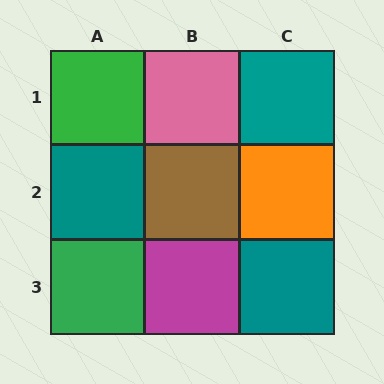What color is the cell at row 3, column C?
Teal.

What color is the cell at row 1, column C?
Teal.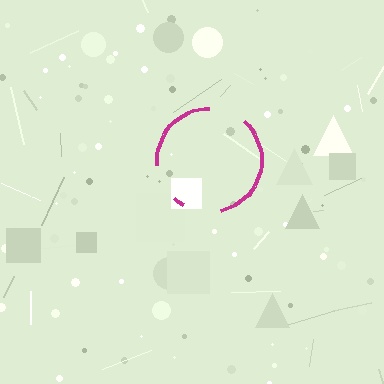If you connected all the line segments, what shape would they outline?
They would outline a circle.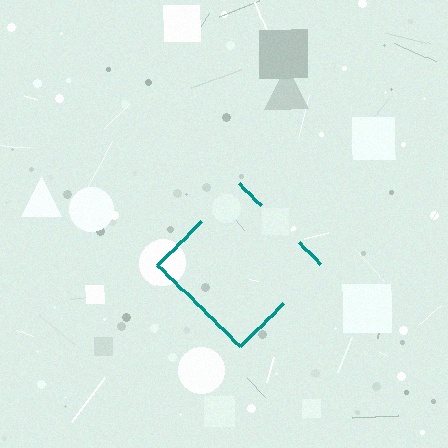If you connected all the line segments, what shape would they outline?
They would outline a diamond.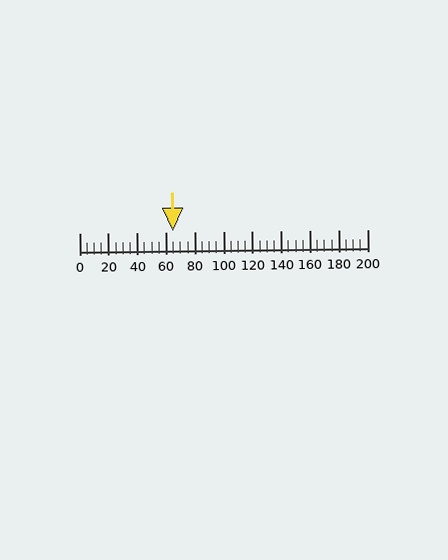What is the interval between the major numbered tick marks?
The major tick marks are spaced 20 units apart.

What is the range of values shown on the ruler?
The ruler shows values from 0 to 200.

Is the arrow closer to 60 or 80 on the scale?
The arrow is closer to 60.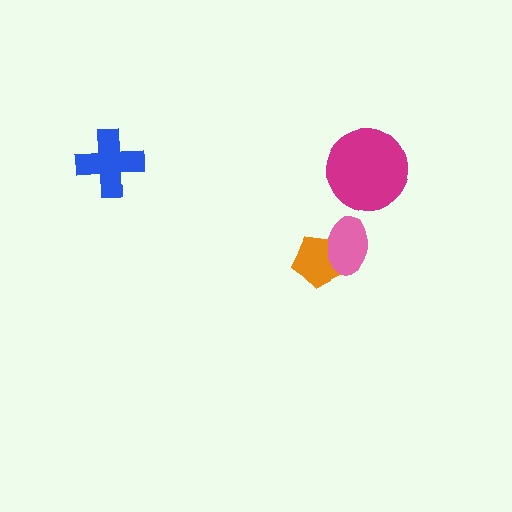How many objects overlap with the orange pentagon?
1 object overlaps with the orange pentagon.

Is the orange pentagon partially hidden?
Yes, it is partially covered by another shape.